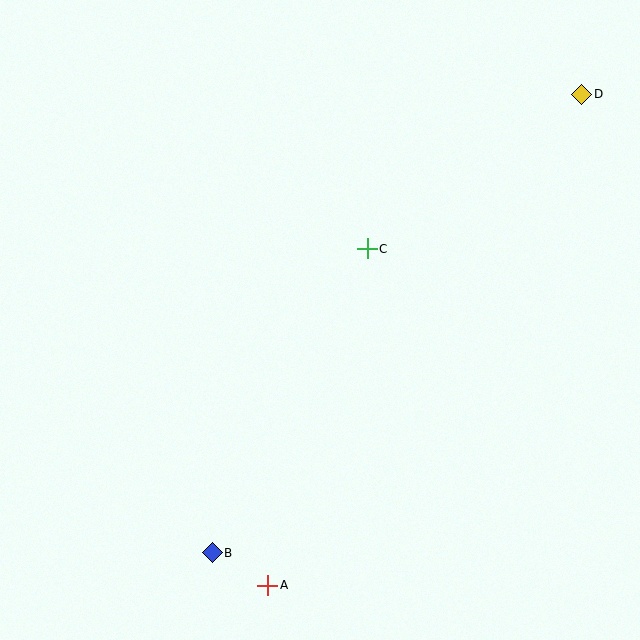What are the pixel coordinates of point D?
Point D is at (582, 94).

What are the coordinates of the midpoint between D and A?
The midpoint between D and A is at (425, 340).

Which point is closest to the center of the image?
Point C at (367, 249) is closest to the center.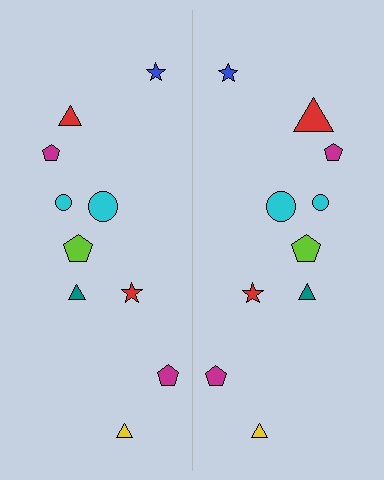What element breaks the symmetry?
The red triangle on the right side has a different size than its mirror counterpart.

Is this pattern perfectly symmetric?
No, the pattern is not perfectly symmetric. The red triangle on the right side has a different size than its mirror counterpart.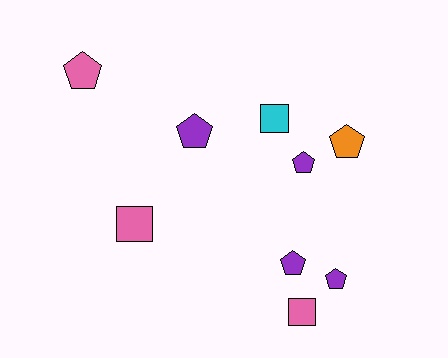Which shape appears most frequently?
Pentagon, with 6 objects.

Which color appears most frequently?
Purple, with 4 objects.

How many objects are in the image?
There are 9 objects.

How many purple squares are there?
There are no purple squares.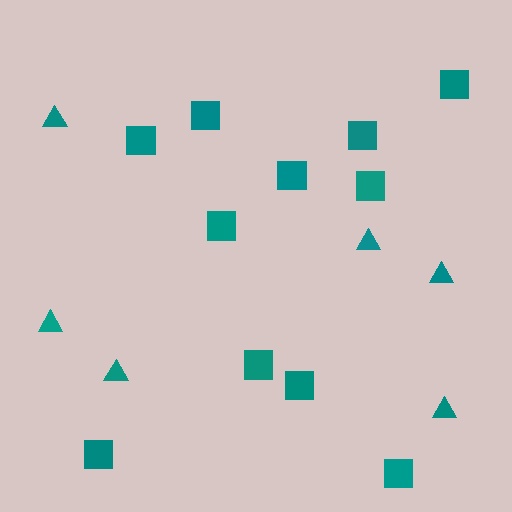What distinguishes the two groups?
There are 2 groups: one group of triangles (6) and one group of squares (11).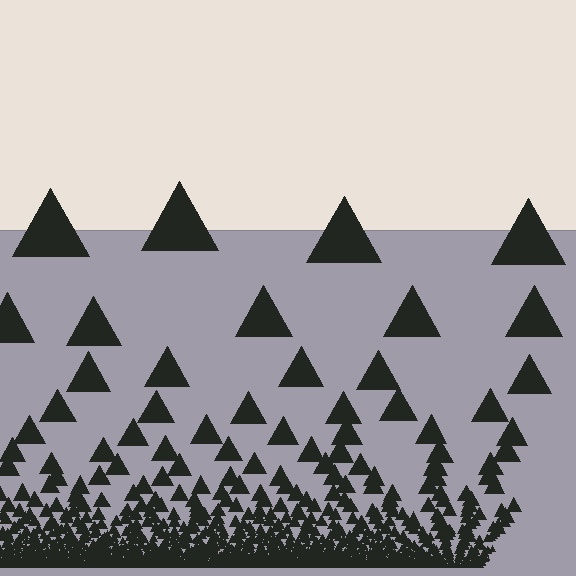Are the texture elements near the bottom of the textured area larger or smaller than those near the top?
Smaller. The gradient is inverted — elements near the bottom are smaller and denser.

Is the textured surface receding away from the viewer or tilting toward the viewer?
The surface appears to tilt toward the viewer. Texture elements get larger and sparser toward the top.